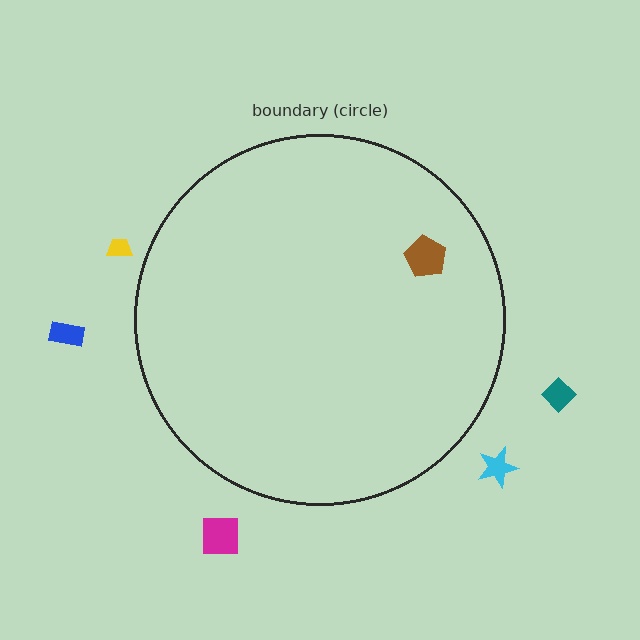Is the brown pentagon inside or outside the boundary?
Inside.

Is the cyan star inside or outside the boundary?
Outside.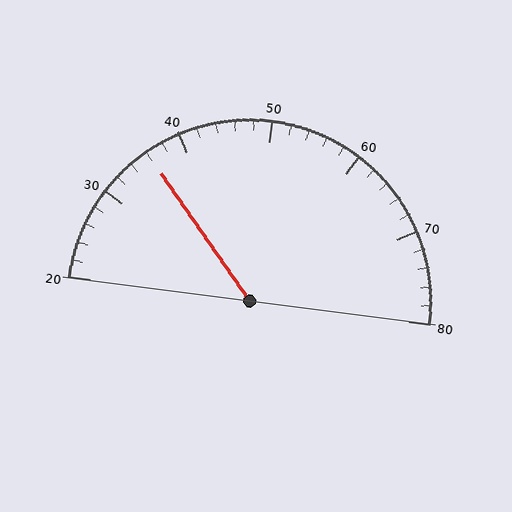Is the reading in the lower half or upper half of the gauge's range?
The reading is in the lower half of the range (20 to 80).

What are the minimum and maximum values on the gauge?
The gauge ranges from 20 to 80.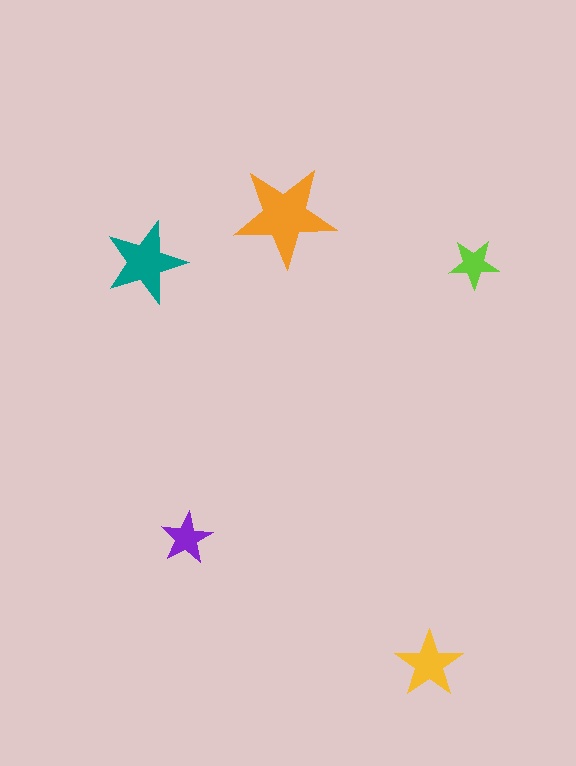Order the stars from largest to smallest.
the orange one, the teal one, the yellow one, the purple one, the lime one.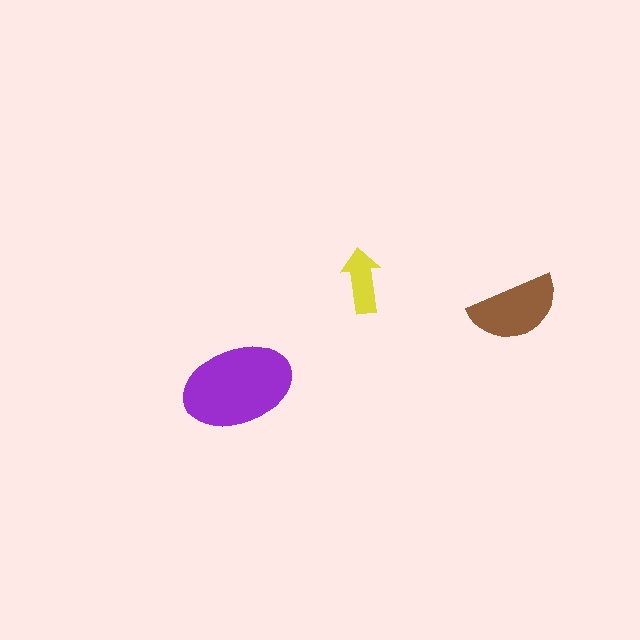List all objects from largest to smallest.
The purple ellipse, the brown semicircle, the yellow arrow.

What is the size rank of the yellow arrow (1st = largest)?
3rd.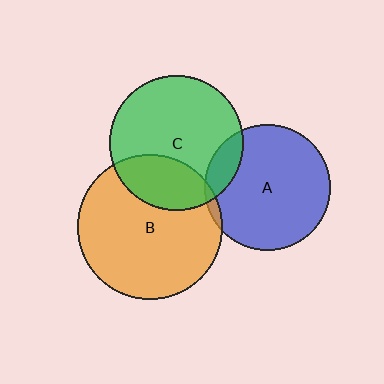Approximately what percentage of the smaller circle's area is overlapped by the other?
Approximately 15%.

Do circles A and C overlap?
Yes.